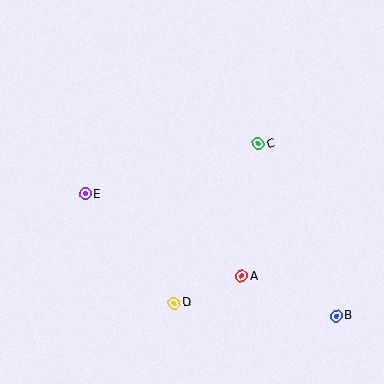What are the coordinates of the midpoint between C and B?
The midpoint between C and B is at (297, 230).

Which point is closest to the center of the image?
Point C at (258, 144) is closest to the center.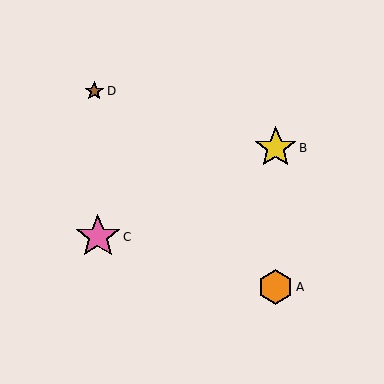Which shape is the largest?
The pink star (labeled C) is the largest.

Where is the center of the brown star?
The center of the brown star is at (94, 91).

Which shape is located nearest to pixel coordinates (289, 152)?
The yellow star (labeled B) at (276, 148) is nearest to that location.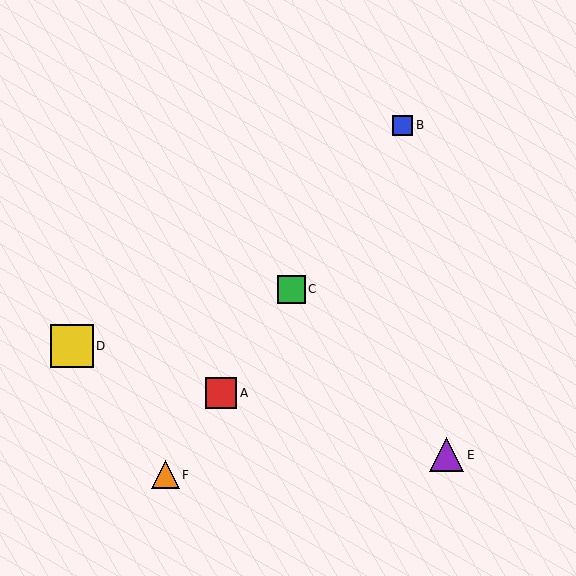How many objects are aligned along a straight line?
4 objects (A, B, C, F) are aligned along a straight line.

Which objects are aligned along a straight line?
Objects A, B, C, F are aligned along a straight line.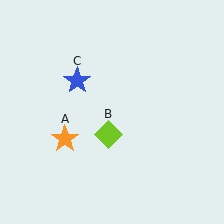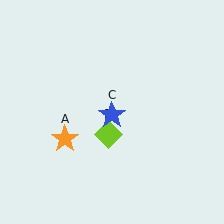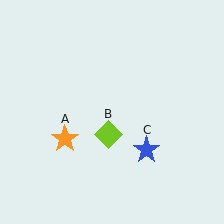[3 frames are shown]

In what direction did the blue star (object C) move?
The blue star (object C) moved down and to the right.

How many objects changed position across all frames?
1 object changed position: blue star (object C).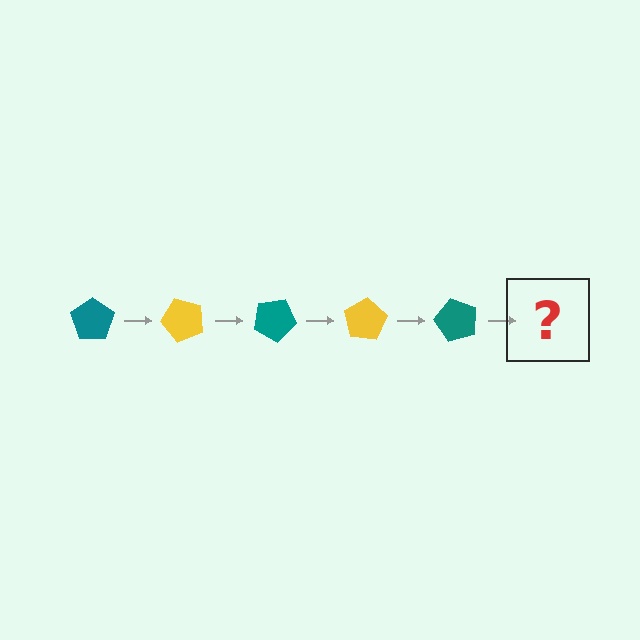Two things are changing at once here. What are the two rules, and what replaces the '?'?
The two rules are that it rotates 50 degrees each step and the color cycles through teal and yellow. The '?' should be a yellow pentagon, rotated 250 degrees from the start.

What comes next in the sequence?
The next element should be a yellow pentagon, rotated 250 degrees from the start.